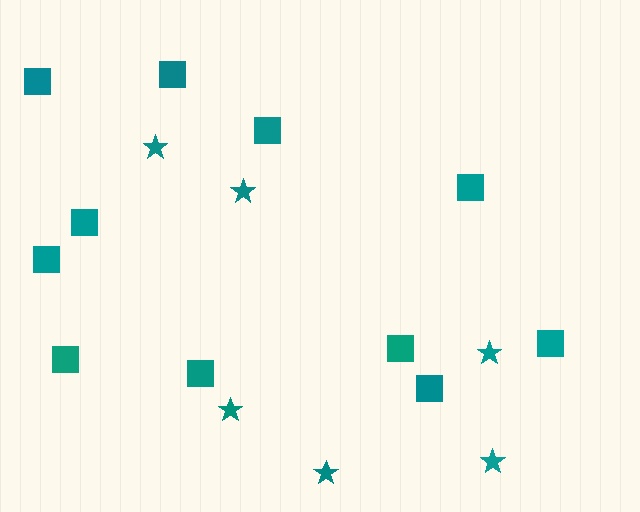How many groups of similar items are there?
There are 2 groups: one group of stars (6) and one group of squares (11).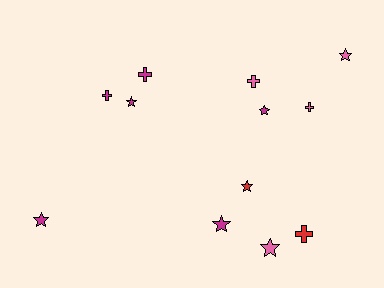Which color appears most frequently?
Magenta, with 6 objects.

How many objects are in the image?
There are 12 objects.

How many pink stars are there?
There are 2 pink stars.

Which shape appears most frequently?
Star, with 7 objects.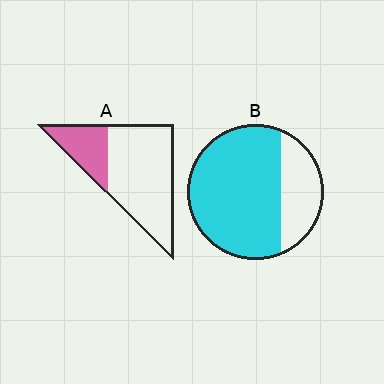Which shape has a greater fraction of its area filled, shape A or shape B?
Shape B.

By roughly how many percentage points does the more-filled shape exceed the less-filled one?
By roughly 45 percentage points (B over A).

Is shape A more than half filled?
No.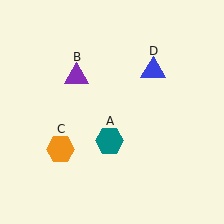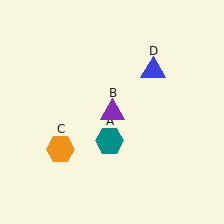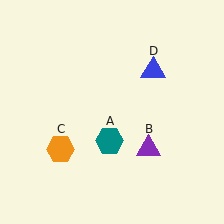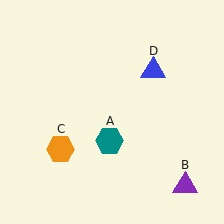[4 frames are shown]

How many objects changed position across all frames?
1 object changed position: purple triangle (object B).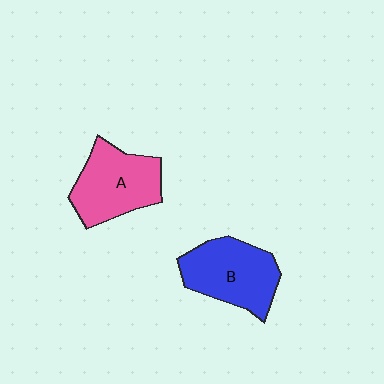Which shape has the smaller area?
Shape A (pink).